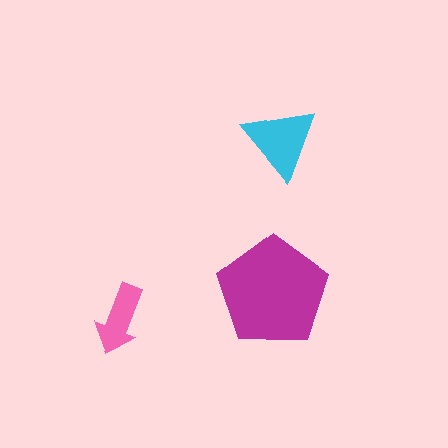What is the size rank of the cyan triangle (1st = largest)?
2nd.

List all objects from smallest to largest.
The pink arrow, the cyan triangle, the magenta pentagon.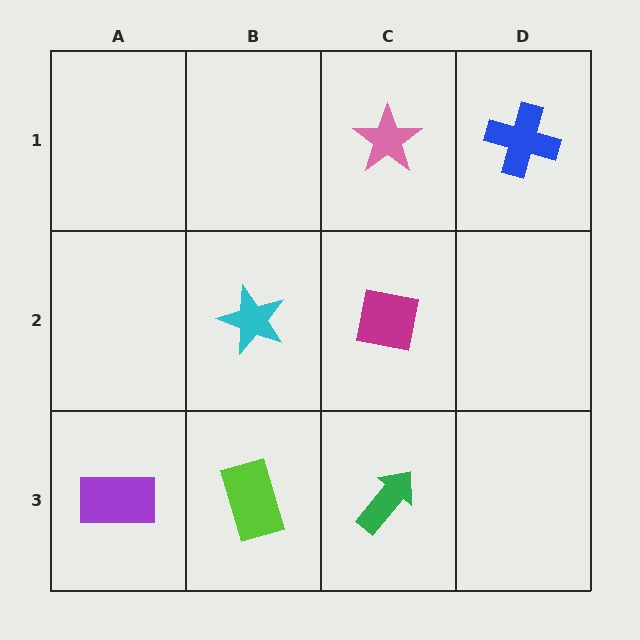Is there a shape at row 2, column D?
No, that cell is empty.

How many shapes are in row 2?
2 shapes.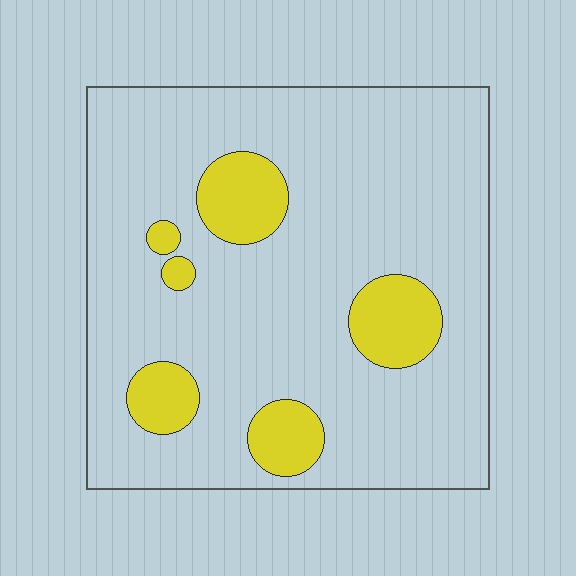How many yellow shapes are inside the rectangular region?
6.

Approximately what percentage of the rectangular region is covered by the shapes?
Approximately 15%.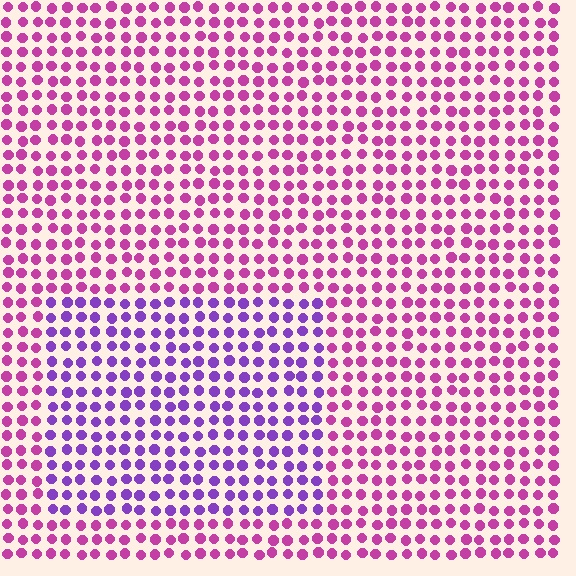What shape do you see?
I see a rectangle.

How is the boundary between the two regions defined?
The boundary is defined purely by a slight shift in hue (about 42 degrees). Spacing, size, and orientation are identical on both sides.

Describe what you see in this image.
The image is filled with small magenta elements in a uniform arrangement. A rectangle-shaped region is visible where the elements are tinted to a slightly different hue, forming a subtle color boundary.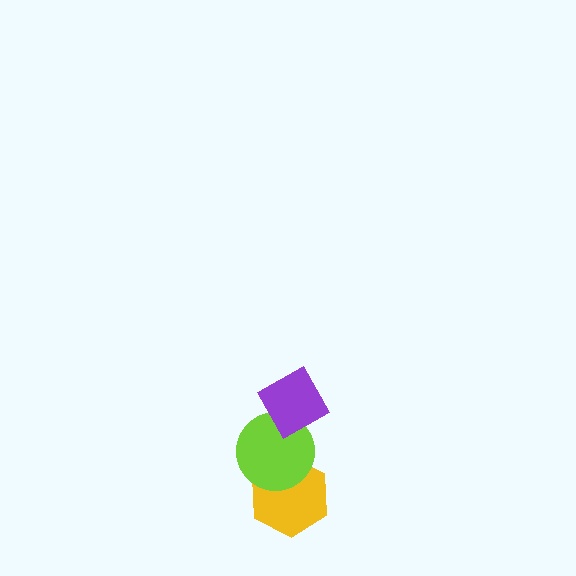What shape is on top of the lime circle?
The purple diamond is on top of the lime circle.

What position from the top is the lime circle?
The lime circle is 2nd from the top.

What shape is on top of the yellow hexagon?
The lime circle is on top of the yellow hexagon.